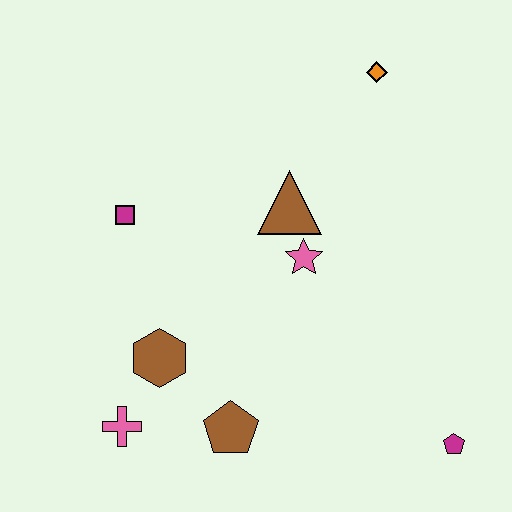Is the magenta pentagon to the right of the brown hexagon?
Yes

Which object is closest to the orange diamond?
The brown triangle is closest to the orange diamond.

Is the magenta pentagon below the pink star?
Yes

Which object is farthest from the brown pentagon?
The orange diamond is farthest from the brown pentagon.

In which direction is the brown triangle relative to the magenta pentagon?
The brown triangle is above the magenta pentagon.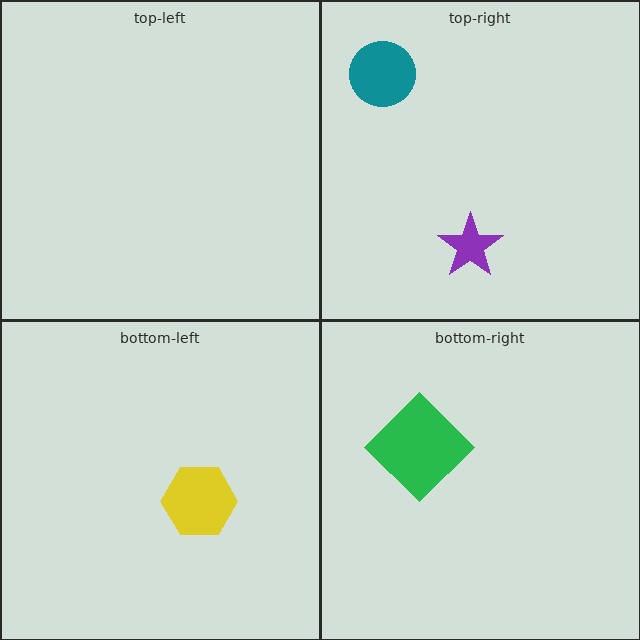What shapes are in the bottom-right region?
The green diamond.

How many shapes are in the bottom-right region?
1.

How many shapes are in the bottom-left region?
1.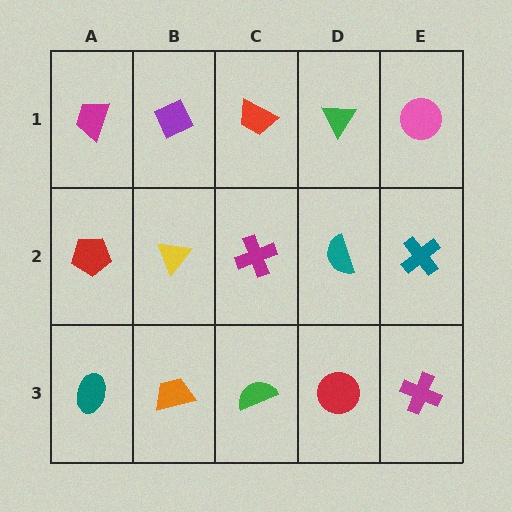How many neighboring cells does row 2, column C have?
4.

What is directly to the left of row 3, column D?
A green semicircle.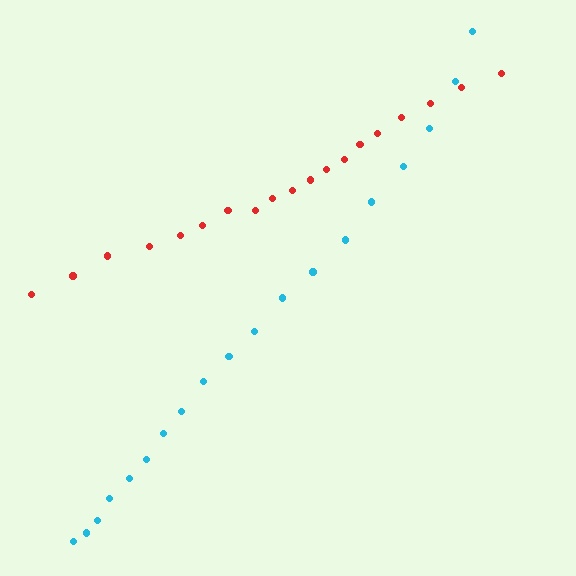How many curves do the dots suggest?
There are 2 distinct paths.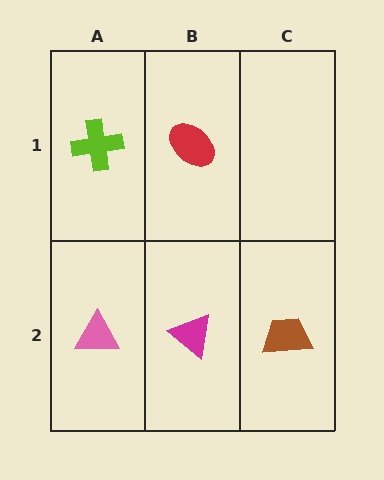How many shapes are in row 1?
2 shapes.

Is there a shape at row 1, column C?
No, that cell is empty.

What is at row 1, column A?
A lime cross.